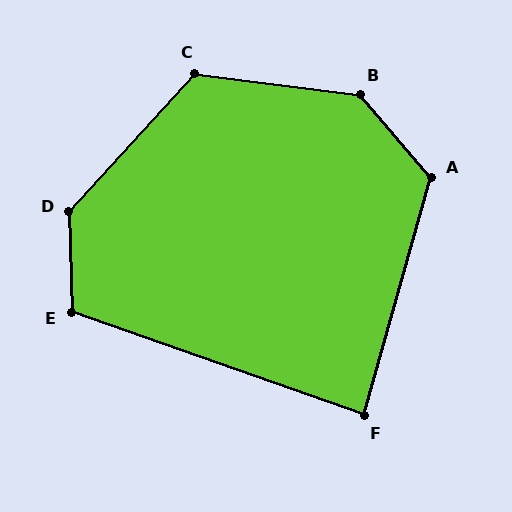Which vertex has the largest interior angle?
B, at approximately 138 degrees.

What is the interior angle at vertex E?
Approximately 111 degrees (obtuse).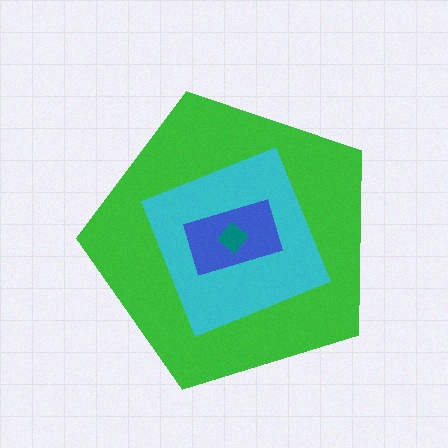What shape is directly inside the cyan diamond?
The blue rectangle.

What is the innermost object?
The teal diamond.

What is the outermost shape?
The green pentagon.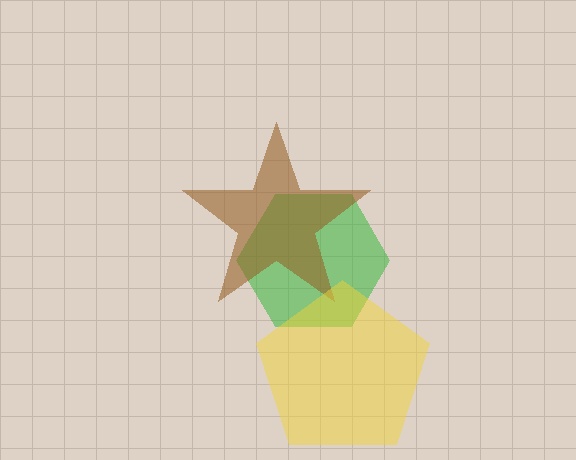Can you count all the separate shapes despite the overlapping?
Yes, there are 3 separate shapes.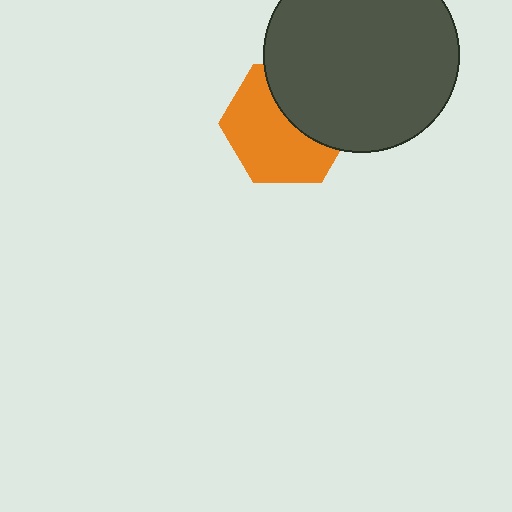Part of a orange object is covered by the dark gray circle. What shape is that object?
It is a hexagon.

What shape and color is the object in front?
The object in front is a dark gray circle.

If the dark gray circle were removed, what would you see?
You would see the complete orange hexagon.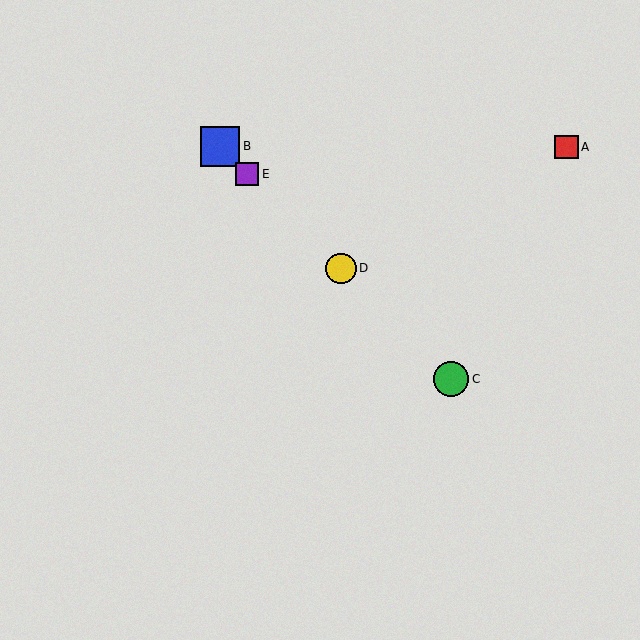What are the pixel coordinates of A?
Object A is at (567, 147).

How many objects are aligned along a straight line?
4 objects (B, C, D, E) are aligned along a straight line.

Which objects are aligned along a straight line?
Objects B, C, D, E are aligned along a straight line.